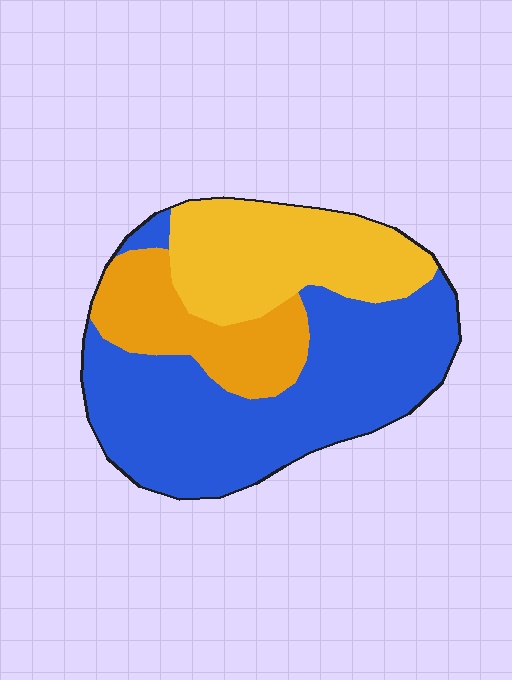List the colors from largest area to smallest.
From largest to smallest: blue, yellow, orange.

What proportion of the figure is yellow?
Yellow covers about 30% of the figure.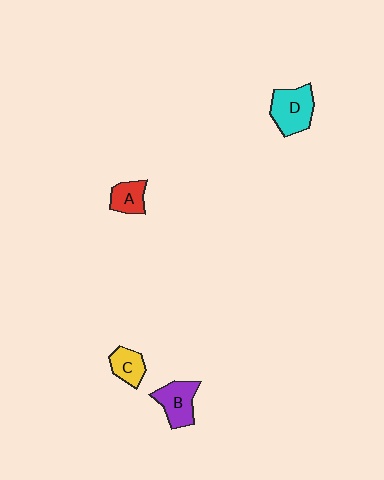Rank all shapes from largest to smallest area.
From largest to smallest: D (cyan), B (purple), C (yellow), A (red).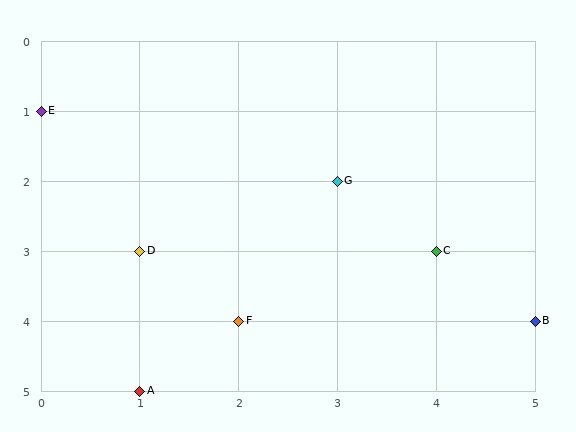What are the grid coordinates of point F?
Point F is at grid coordinates (2, 4).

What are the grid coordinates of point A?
Point A is at grid coordinates (1, 5).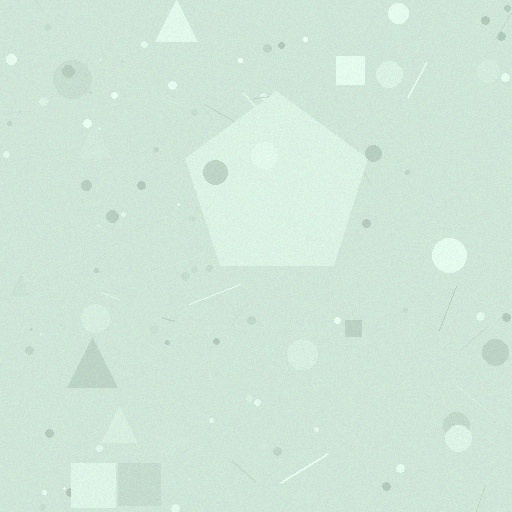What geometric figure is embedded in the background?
A pentagon is embedded in the background.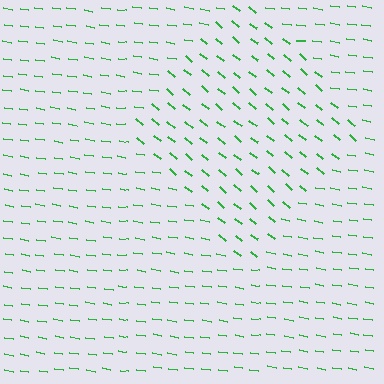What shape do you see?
I see a diamond.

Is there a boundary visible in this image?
Yes, there is a texture boundary formed by a change in line orientation.